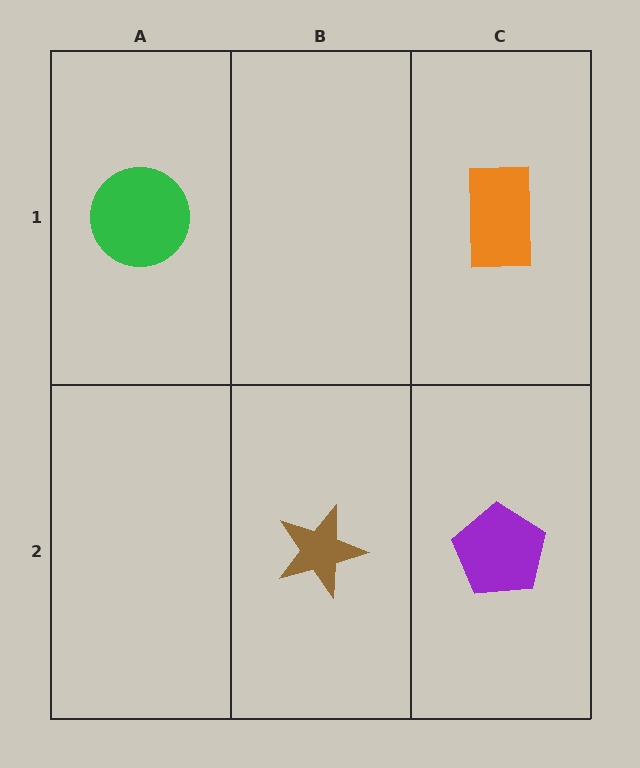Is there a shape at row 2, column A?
No, that cell is empty.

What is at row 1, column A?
A green circle.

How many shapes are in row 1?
2 shapes.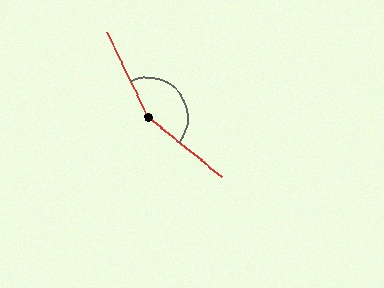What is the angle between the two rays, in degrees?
Approximately 154 degrees.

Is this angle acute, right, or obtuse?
It is obtuse.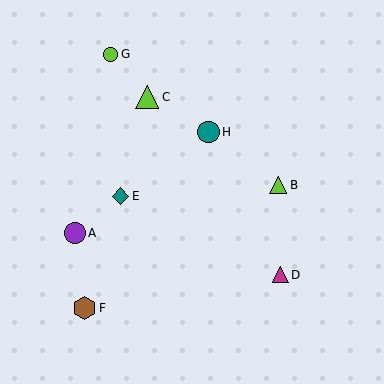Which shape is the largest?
The brown hexagon (labeled F) is the largest.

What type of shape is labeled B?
Shape B is a lime triangle.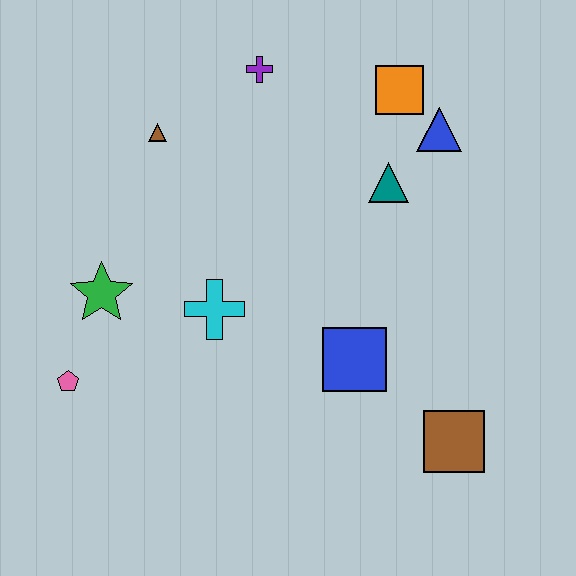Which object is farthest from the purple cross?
The brown square is farthest from the purple cross.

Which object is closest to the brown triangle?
The purple cross is closest to the brown triangle.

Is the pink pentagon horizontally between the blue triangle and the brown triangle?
No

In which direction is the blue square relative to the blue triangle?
The blue square is below the blue triangle.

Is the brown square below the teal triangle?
Yes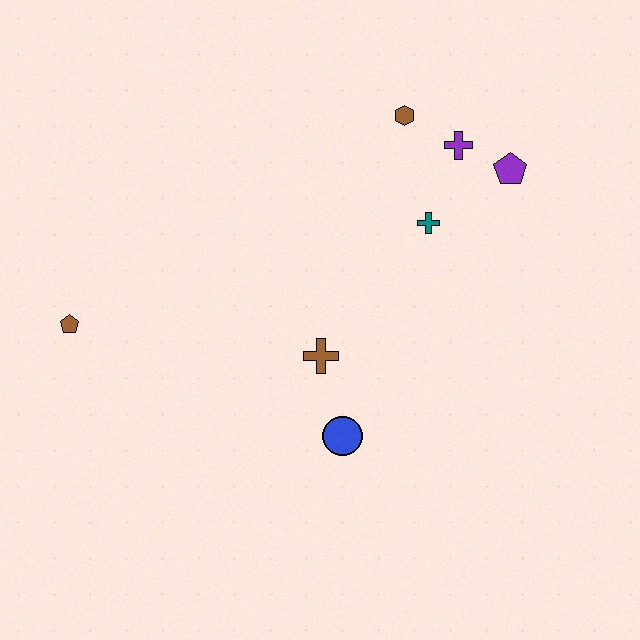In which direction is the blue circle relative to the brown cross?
The blue circle is below the brown cross.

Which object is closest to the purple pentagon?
The purple cross is closest to the purple pentagon.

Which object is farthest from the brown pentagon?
The purple pentagon is farthest from the brown pentagon.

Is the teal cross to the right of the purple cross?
No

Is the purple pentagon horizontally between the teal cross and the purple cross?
No